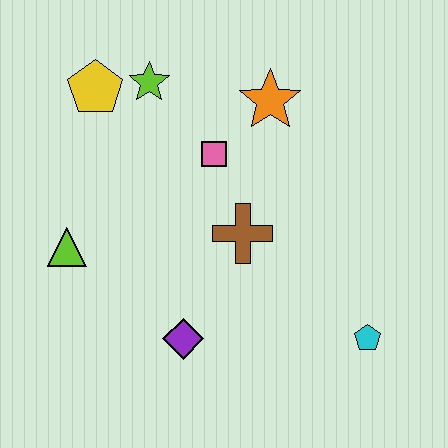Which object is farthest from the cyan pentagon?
The yellow pentagon is farthest from the cyan pentagon.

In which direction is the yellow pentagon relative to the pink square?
The yellow pentagon is to the left of the pink square.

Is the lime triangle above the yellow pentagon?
No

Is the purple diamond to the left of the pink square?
Yes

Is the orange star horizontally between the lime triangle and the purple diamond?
No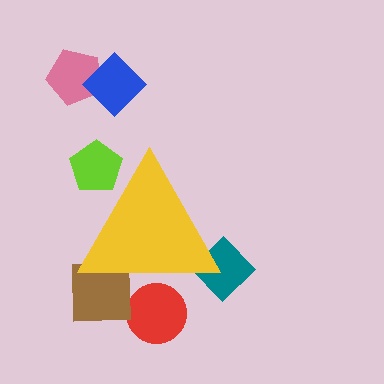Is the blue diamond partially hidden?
No, the blue diamond is fully visible.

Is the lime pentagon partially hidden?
Yes, the lime pentagon is partially hidden behind the yellow triangle.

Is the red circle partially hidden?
Yes, the red circle is partially hidden behind the yellow triangle.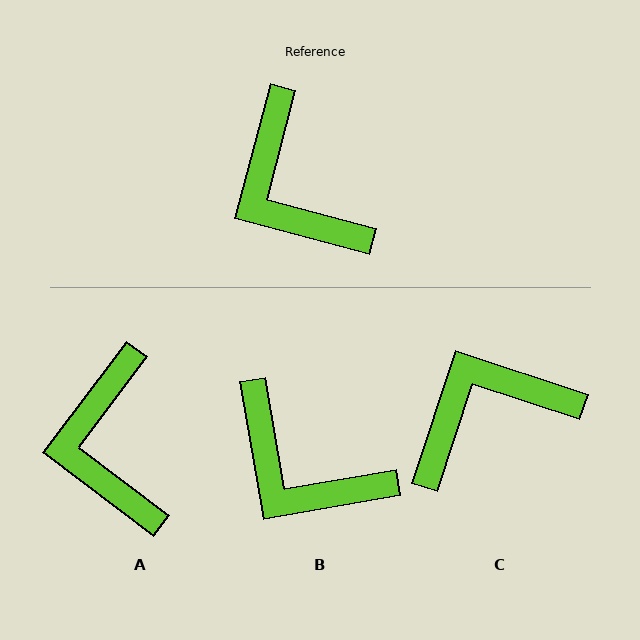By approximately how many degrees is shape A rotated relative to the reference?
Approximately 22 degrees clockwise.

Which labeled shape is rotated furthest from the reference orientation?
C, about 93 degrees away.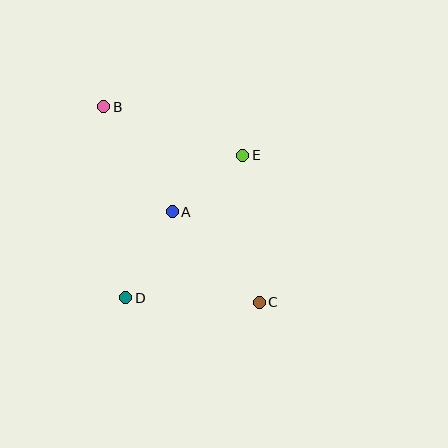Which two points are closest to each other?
Points A and E are closest to each other.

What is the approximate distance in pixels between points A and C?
The distance between A and C is approximately 126 pixels.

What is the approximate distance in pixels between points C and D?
The distance between C and D is approximately 134 pixels.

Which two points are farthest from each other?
Points B and C are farthest from each other.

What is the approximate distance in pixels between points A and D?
The distance between A and D is approximately 98 pixels.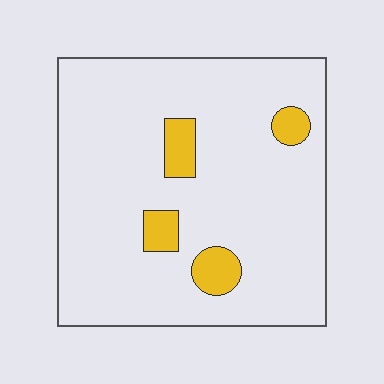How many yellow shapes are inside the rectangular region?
4.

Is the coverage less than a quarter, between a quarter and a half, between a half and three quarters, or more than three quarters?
Less than a quarter.